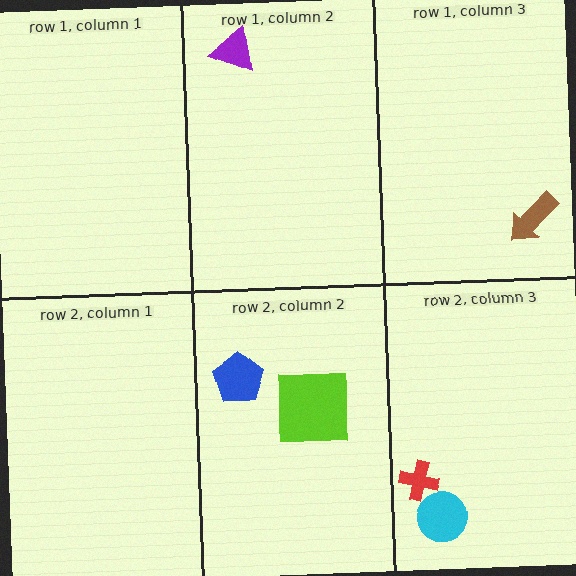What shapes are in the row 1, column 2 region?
The purple triangle.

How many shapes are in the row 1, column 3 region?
1.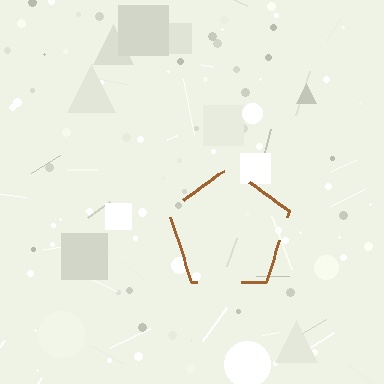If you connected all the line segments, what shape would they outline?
They would outline a pentagon.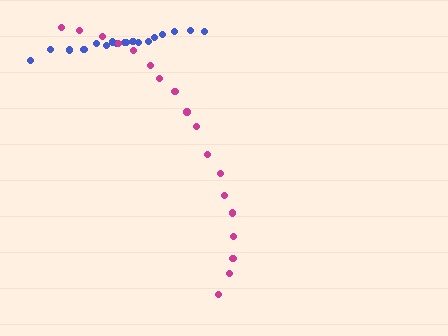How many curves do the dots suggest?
There are 2 distinct paths.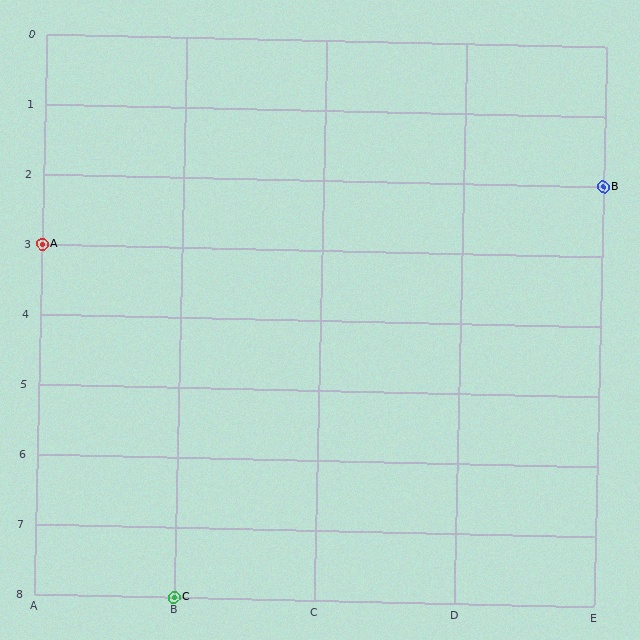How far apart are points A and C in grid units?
Points A and C are 1 column and 5 rows apart (about 5.1 grid units diagonally).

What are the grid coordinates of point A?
Point A is at grid coordinates (A, 3).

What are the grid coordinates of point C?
Point C is at grid coordinates (B, 8).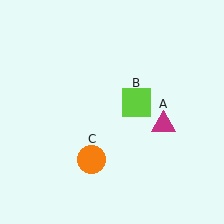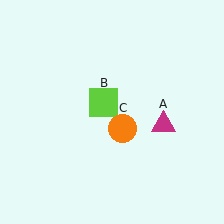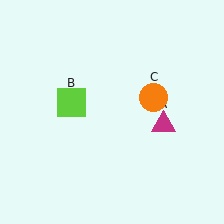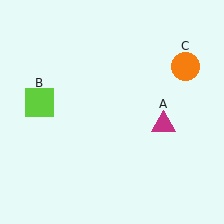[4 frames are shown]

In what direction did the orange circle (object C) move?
The orange circle (object C) moved up and to the right.